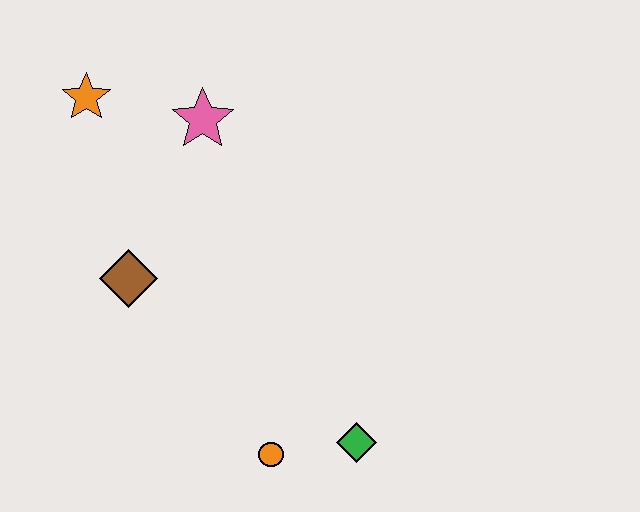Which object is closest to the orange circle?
The green diamond is closest to the orange circle.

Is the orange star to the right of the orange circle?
No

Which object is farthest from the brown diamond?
The green diamond is farthest from the brown diamond.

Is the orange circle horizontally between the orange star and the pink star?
No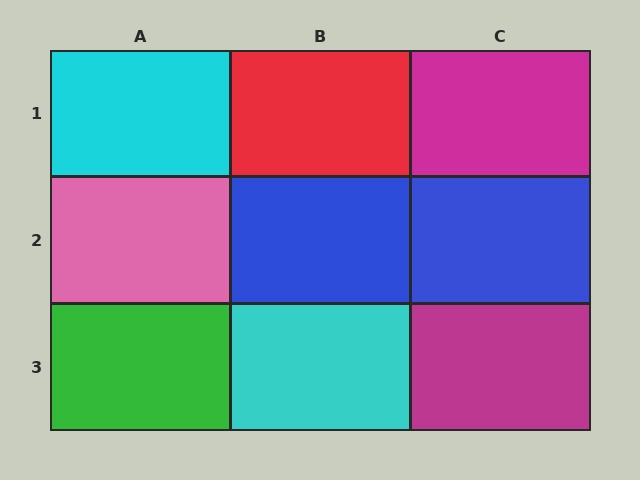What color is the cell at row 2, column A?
Pink.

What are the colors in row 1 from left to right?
Cyan, red, magenta.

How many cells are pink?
1 cell is pink.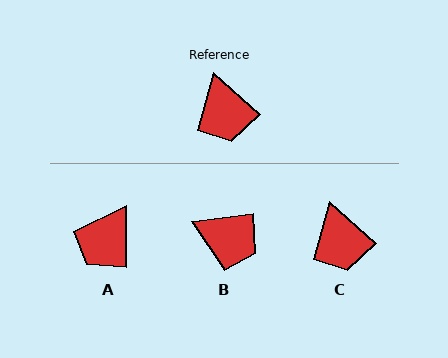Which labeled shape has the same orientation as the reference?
C.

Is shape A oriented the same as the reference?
No, it is off by about 49 degrees.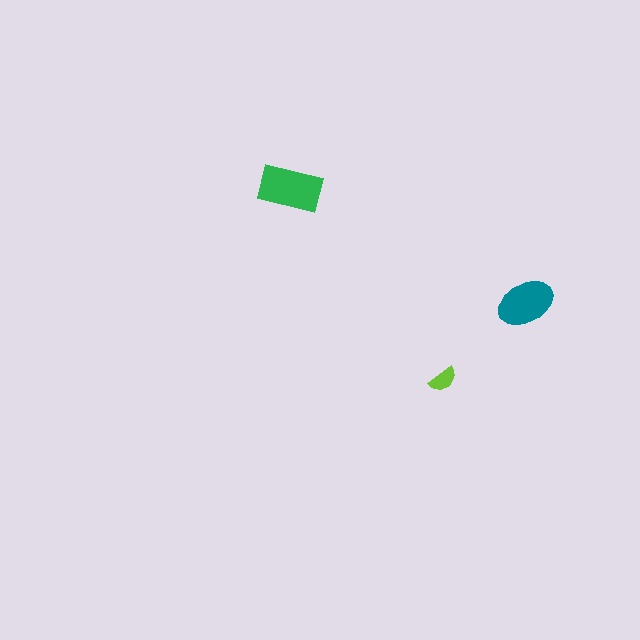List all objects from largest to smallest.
The green rectangle, the teal ellipse, the lime semicircle.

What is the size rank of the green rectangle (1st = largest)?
1st.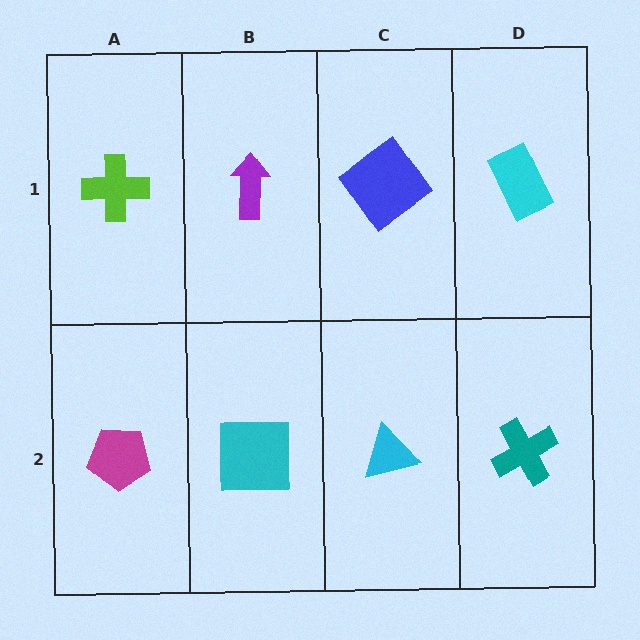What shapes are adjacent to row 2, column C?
A blue diamond (row 1, column C), a cyan square (row 2, column B), a teal cross (row 2, column D).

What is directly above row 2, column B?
A purple arrow.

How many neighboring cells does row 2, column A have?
2.